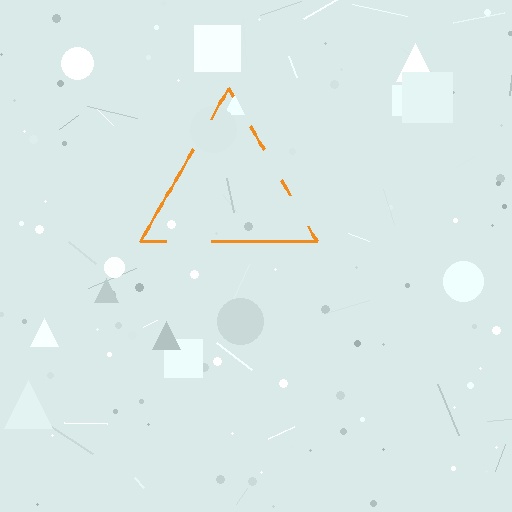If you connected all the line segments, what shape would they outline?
They would outline a triangle.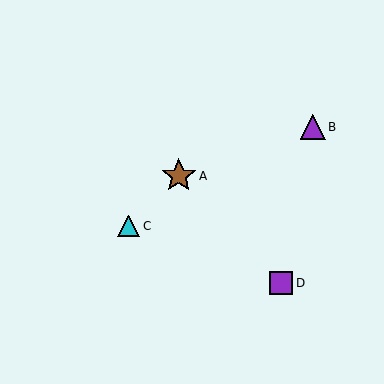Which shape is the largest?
The brown star (labeled A) is the largest.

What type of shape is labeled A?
Shape A is a brown star.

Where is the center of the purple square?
The center of the purple square is at (281, 283).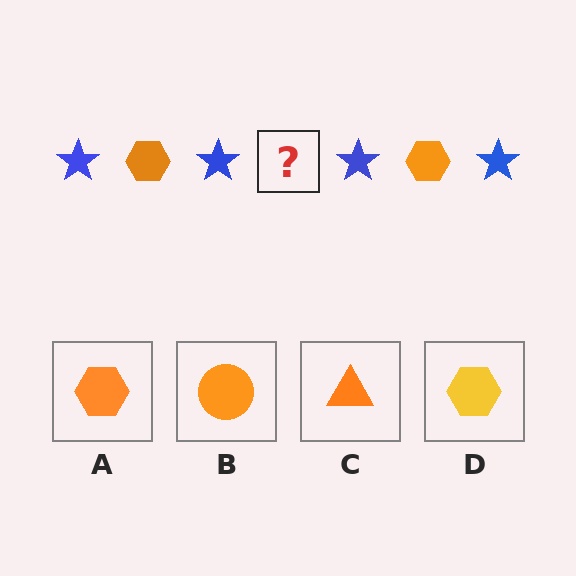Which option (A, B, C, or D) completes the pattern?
A.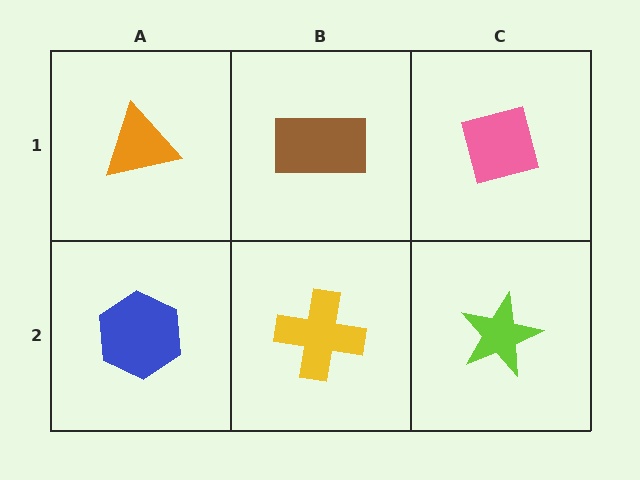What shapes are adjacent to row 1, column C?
A lime star (row 2, column C), a brown rectangle (row 1, column B).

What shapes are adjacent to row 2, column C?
A pink square (row 1, column C), a yellow cross (row 2, column B).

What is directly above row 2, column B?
A brown rectangle.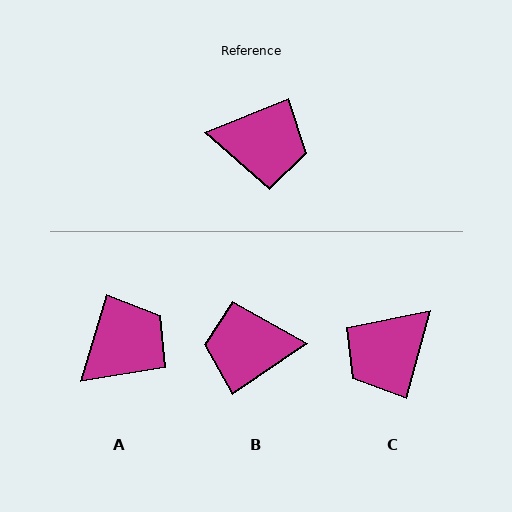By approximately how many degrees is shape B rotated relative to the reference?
Approximately 168 degrees clockwise.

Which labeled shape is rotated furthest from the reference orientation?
B, about 168 degrees away.